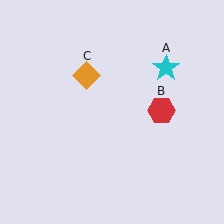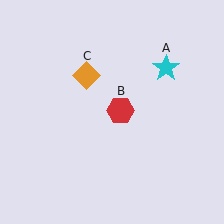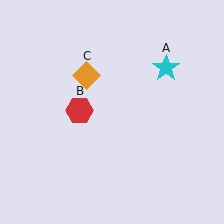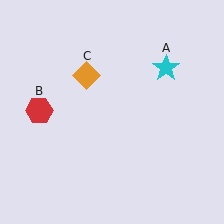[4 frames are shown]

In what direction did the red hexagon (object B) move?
The red hexagon (object B) moved left.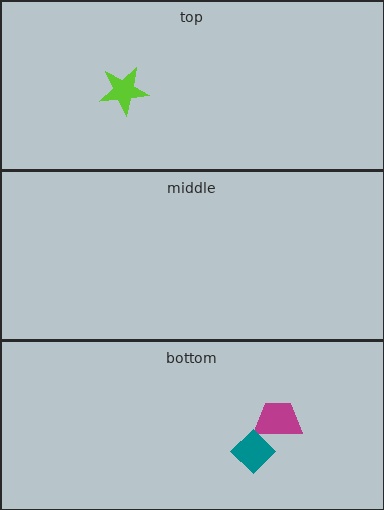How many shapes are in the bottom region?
2.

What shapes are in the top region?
The lime star.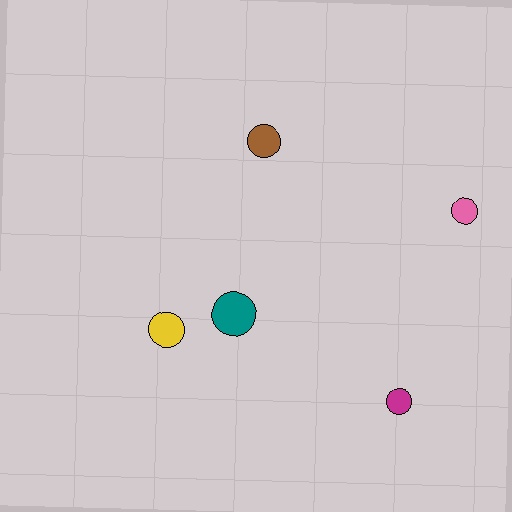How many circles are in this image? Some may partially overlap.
There are 5 circles.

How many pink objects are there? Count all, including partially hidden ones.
There is 1 pink object.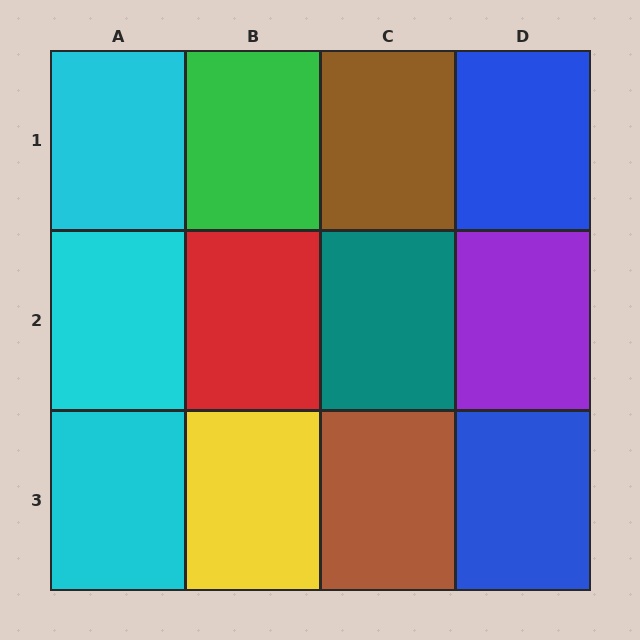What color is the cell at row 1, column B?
Green.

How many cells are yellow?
1 cell is yellow.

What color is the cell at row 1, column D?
Blue.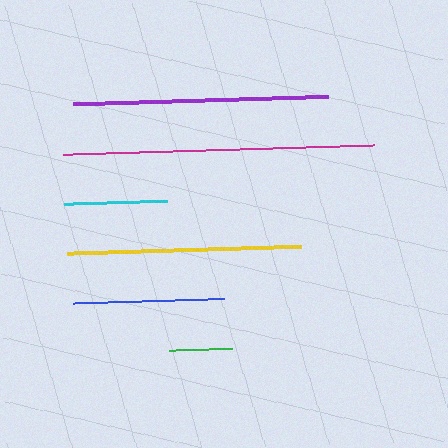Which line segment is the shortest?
The green line is the shortest at approximately 63 pixels.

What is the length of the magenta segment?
The magenta segment is approximately 311 pixels long.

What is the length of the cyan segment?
The cyan segment is approximately 102 pixels long.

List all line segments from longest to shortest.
From longest to shortest: magenta, purple, yellow, blue, cyan, green.